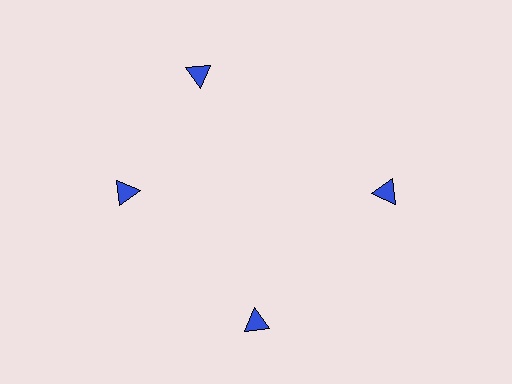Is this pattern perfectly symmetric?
No. The 4 blue triangles are arranged in a ring, but one element near the 12 o'clock position is rotated out of alignment along the ring, breaking the 4-fold rotational symmetry.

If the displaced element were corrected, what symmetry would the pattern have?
It would have 4-fold rotational symmetry — the pattern would map onto itself every 90 degrees.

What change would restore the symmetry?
The symmetry would be restored by rotating it back into even spacing with its neighbors so that all 4 triangles sit at equal angles and equal distance from the center.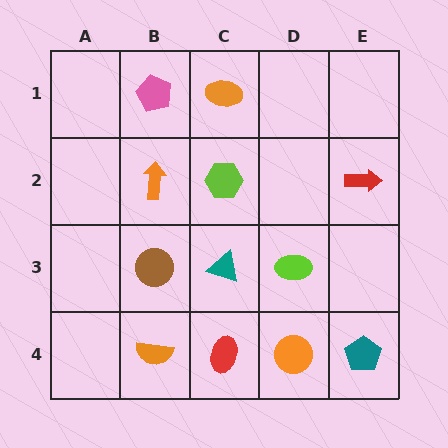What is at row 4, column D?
An orange circle.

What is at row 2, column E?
A red arrow.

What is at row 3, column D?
A lime ellipse.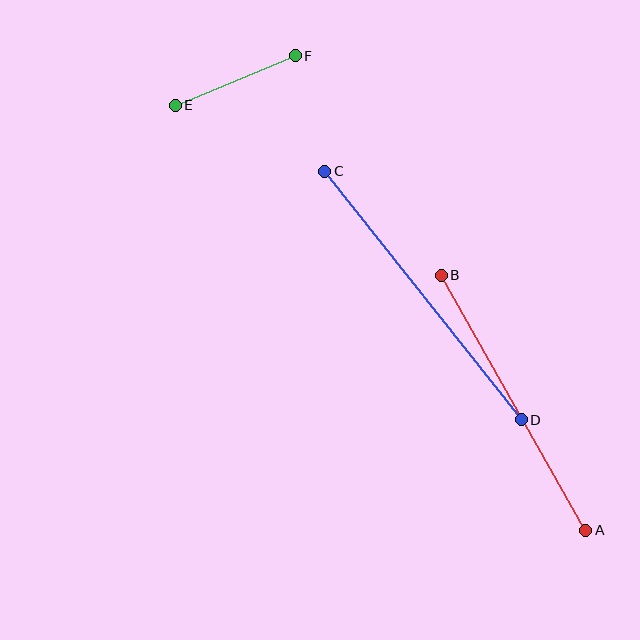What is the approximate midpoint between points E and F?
The midpoint is at approximately (235, 81) pixels.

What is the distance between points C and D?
The distance is approximately 317 pixels.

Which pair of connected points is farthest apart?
Points C and D are farthest apart.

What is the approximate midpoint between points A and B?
The midpoint is at approximately (513, 403) pixels.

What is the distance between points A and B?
The distance is approximately 293 pixels.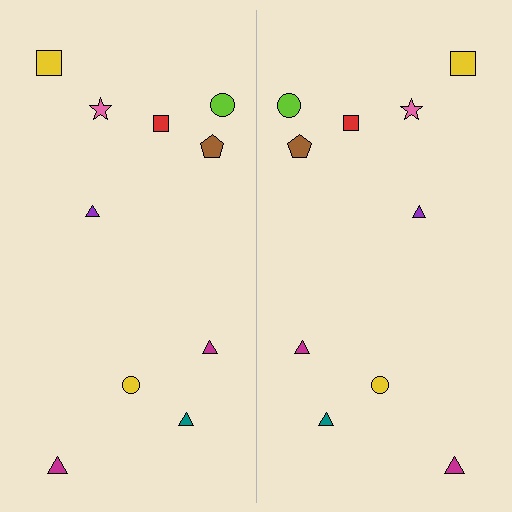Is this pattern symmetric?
Yes, this pattern has bilateral (reflection) symmetry.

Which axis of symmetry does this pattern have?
The pattern has a vertical axis of symmetry running through the center of the image.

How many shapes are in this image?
There are 20 shapes in this image.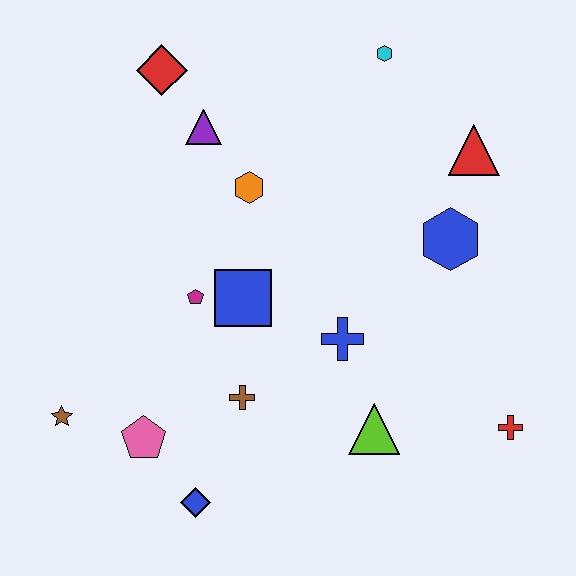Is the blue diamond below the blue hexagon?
Yes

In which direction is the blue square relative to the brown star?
The blue square is to the right of the brown star.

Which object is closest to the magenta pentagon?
The blue square is closest to the magenta pentagon.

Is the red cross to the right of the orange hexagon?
Yes